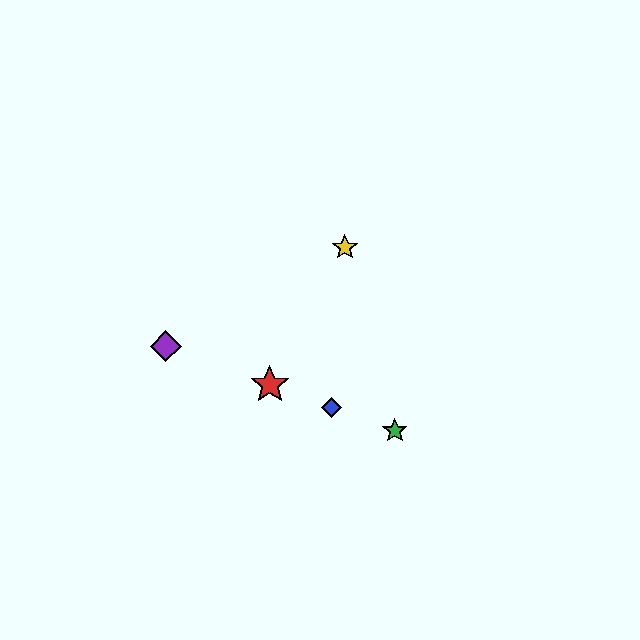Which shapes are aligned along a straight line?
The red star, the blue diamond, the green star, the purple diamond are aligned along a straight line.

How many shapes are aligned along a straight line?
4 shapes (the red star, the blue diamond, the green star, the purple diamond) are aligned along a straight line.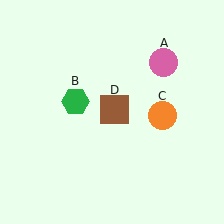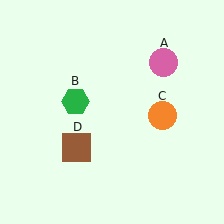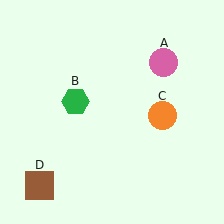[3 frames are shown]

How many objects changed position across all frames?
1 object changed position: brown square (object D).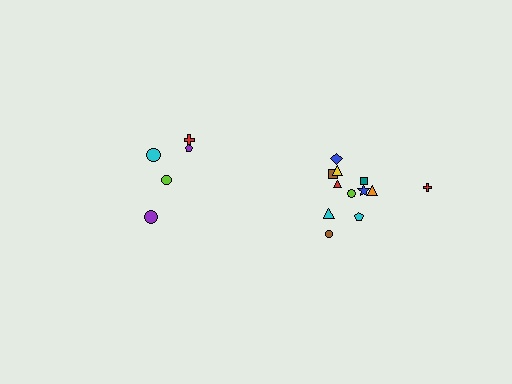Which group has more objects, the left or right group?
The right group.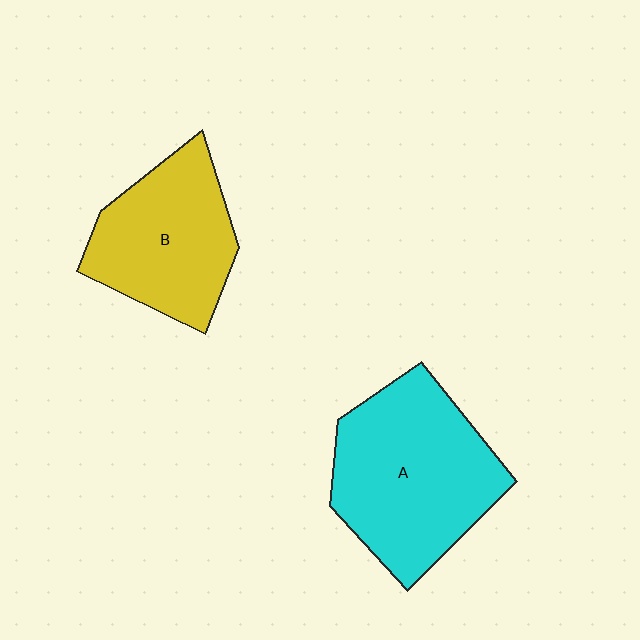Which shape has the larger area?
Shape A (cyan).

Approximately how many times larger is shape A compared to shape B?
Approximately 1.3 times.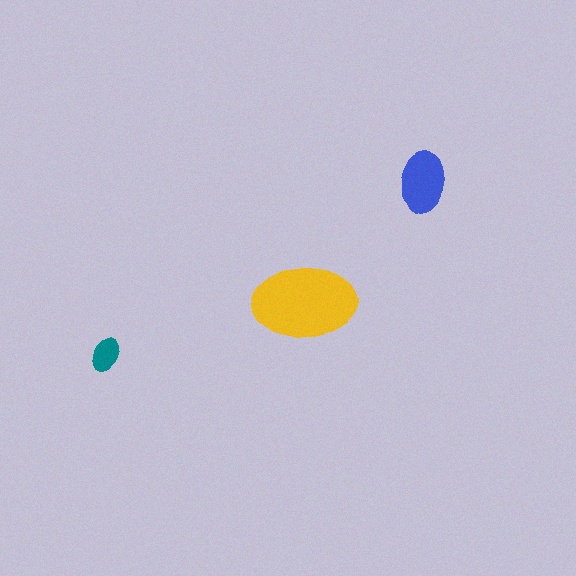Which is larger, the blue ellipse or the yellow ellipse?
The yellow one.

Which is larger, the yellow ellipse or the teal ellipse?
The yellow one.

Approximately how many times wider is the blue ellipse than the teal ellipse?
About 2 times wider.